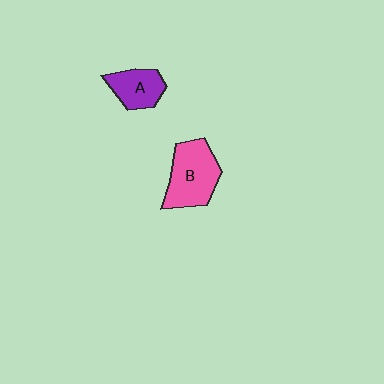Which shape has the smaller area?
Shape A (purple).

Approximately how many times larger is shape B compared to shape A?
Approximately 1.6 times.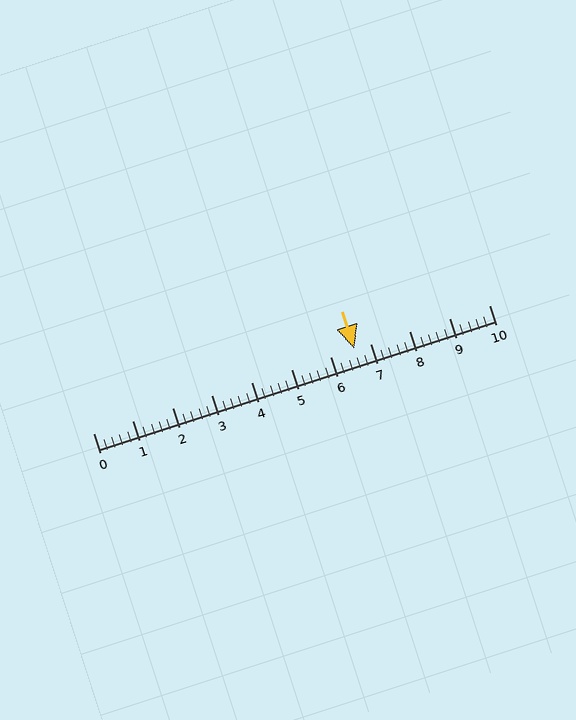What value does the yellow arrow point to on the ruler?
The yellow arrow points to approximately 6.6.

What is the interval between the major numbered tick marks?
The major tick marks are spaced 1 units apart.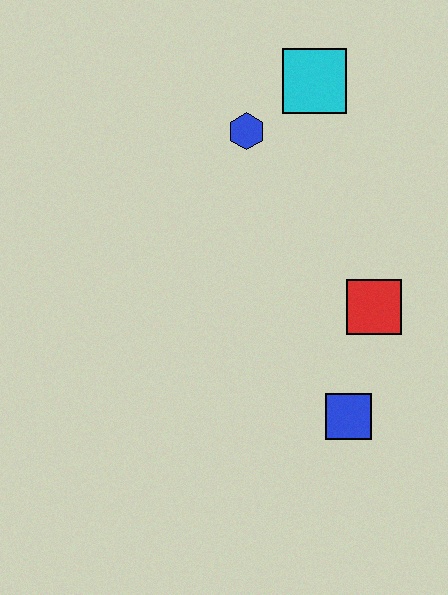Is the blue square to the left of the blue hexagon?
No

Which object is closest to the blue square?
The red square is closest to the blue square.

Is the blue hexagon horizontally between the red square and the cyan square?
No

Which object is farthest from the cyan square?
The blue square is farthest from the cyan square.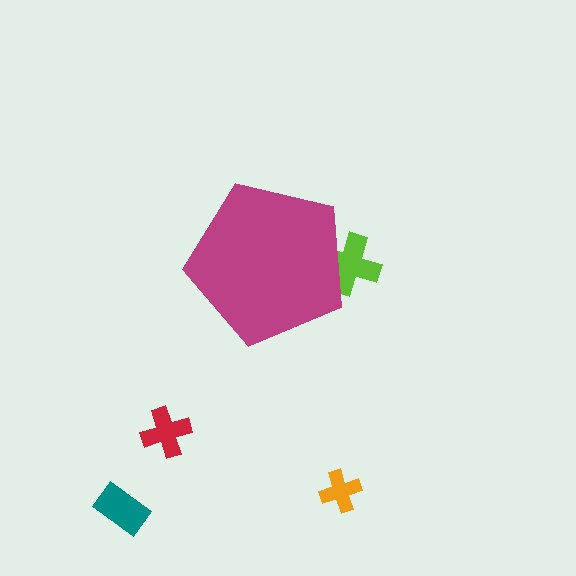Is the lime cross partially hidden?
Yes, the lime cross is partially hidden behind the magenta pentagon.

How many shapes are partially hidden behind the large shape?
1 shape is partially hidden.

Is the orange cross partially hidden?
No, the orange cross is fully visible.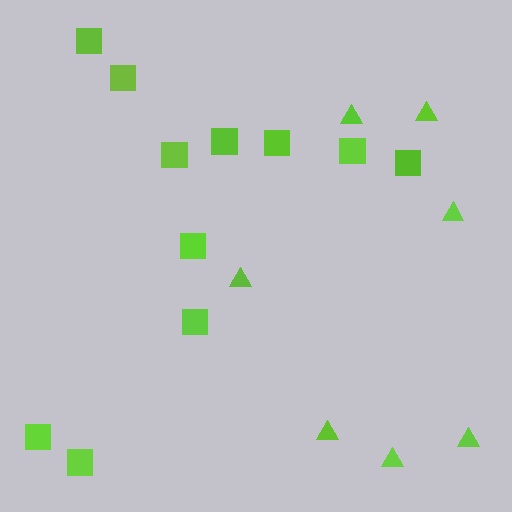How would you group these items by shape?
There are 2 groups: one group of squares (11) and one group of triangles (7).